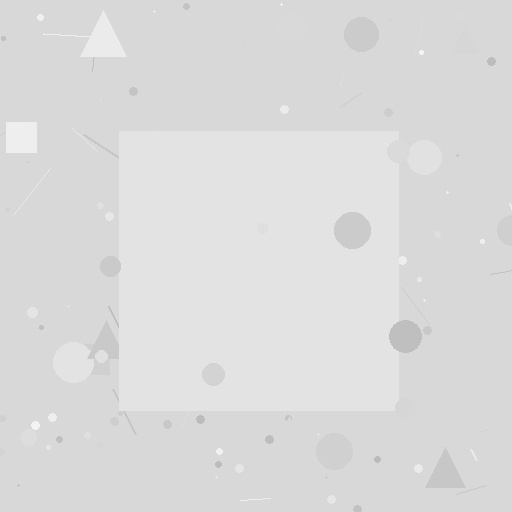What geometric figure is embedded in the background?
A square is embedded in the background.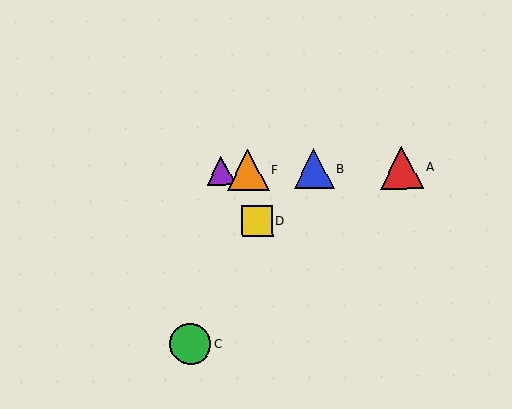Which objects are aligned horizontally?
Objects A, B, E, F are aligned horizontally.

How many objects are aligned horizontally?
4 objects (A, B, E, F) are aligned horizontally.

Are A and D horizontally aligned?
No, A is at y≈167 and D is at y≈221.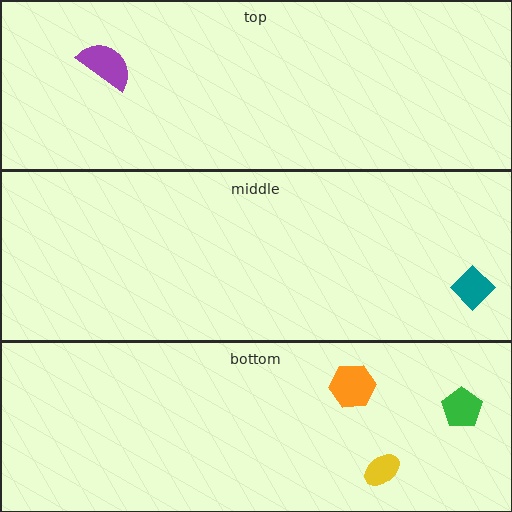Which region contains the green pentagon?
The bottom region.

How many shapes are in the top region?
1.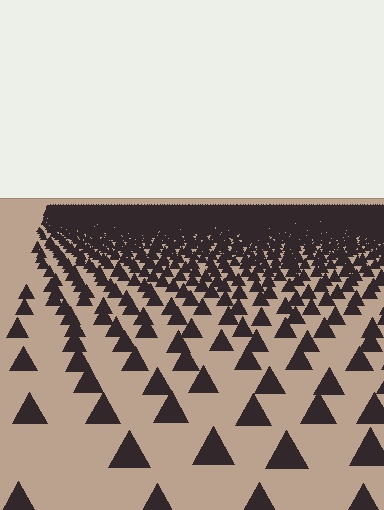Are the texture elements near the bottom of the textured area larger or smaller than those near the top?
Larger. Near the bottom, elements are closer to the viewer and appear at a bigger on-screen size.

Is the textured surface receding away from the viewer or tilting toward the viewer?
The surface is receding away from the viewer. Texture elements get smaller and denser toward the top.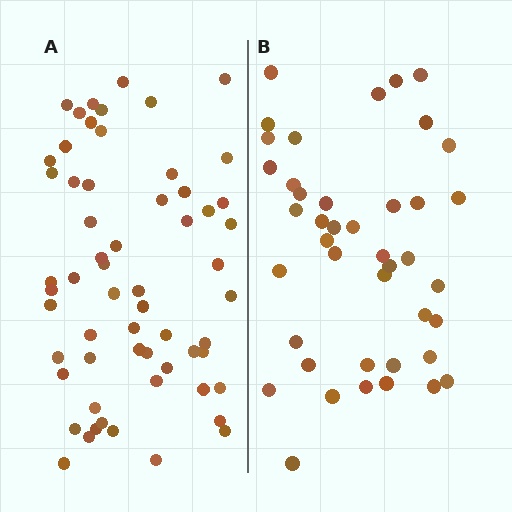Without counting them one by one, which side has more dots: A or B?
Region A (the left region) has more dots.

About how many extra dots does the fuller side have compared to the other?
Region A has approximately 20 more dots than region B.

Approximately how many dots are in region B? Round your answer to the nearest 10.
About 40 dots. (The exact count is 42, which rounds to 40.)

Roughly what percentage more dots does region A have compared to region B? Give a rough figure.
About 45% more.